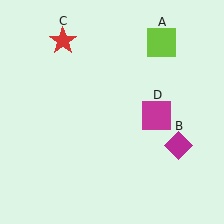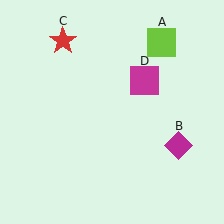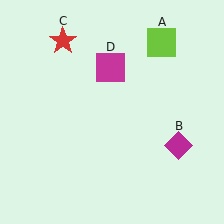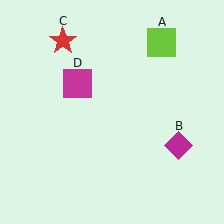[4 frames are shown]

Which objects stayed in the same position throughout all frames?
Lime square (object A) and magenta diamond (object B) and red star (object C) remained stationary.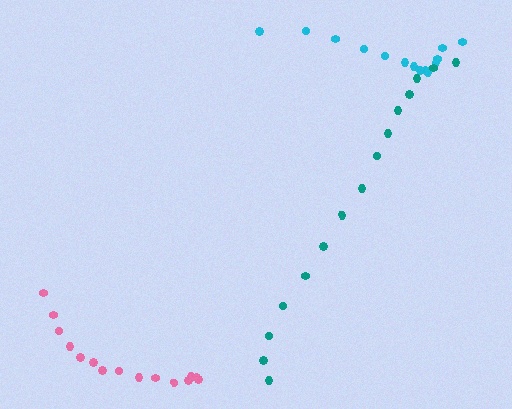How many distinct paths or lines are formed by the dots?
There are 3 distinct paths.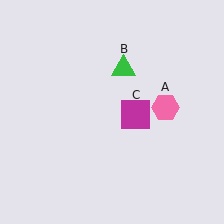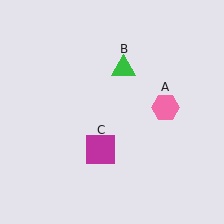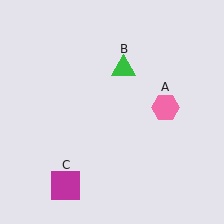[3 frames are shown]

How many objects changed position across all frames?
1 object changed position: magenta square (object C).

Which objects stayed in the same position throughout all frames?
Pink hexagon (object A) and green triangle (object B) remained stationary.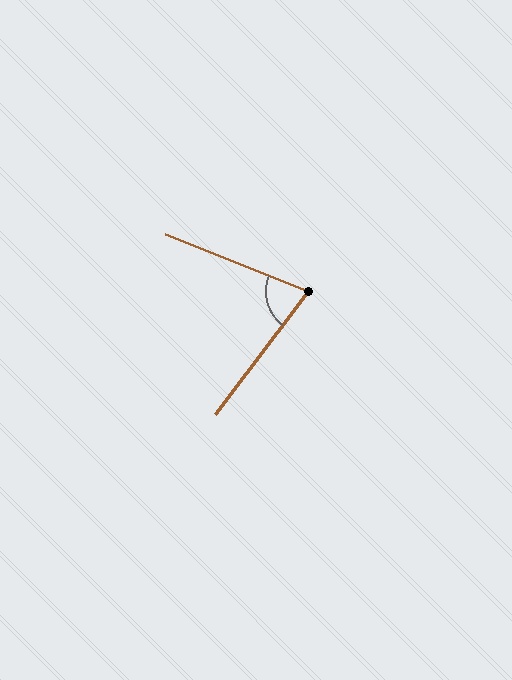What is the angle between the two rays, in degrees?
Approximately 75 degrees.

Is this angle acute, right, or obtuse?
It is acute.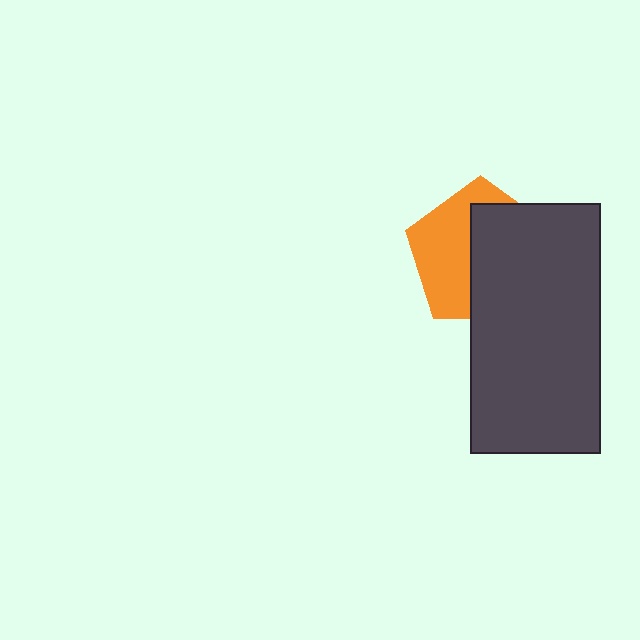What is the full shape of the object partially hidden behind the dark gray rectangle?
The partially hidden object is an orange pentagon.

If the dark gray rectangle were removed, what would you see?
You would see the complete orange pentagon.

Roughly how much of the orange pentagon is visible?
About half of it is visible (roughly 45%).